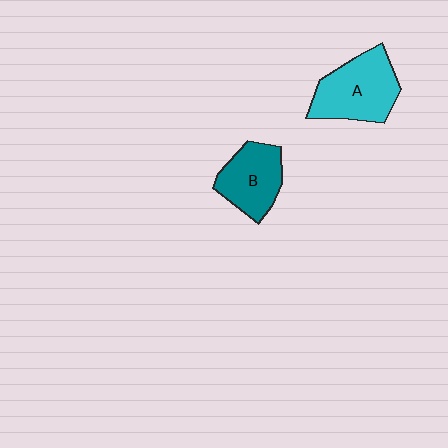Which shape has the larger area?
Shape A (cyan).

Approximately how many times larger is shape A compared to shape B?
Approximately 1.3 times.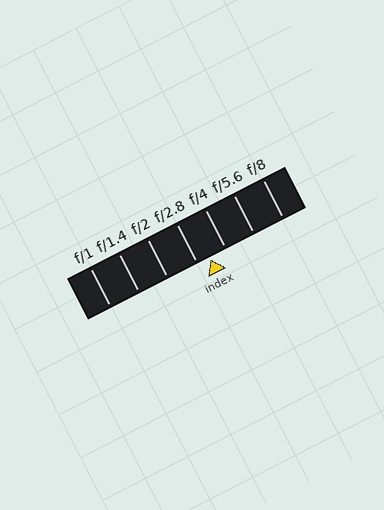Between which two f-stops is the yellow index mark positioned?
The index mark is between f/2.8 and f/4.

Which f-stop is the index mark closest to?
The index mark is closest to f/2.8.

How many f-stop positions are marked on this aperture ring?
There are 7 f-stop positions marked.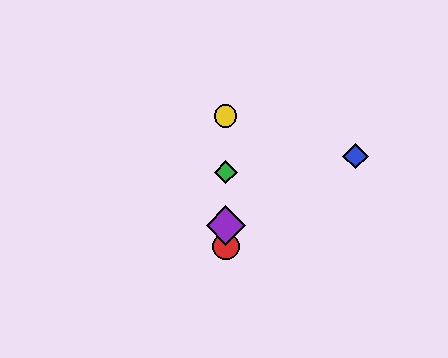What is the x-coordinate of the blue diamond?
The blue diamond is at x≈355.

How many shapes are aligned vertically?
4 shapes (the red circle, the green diamond, the yellow circle, the purple diamond) are aligned vertically.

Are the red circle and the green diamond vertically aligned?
Yes, both are at x≈226.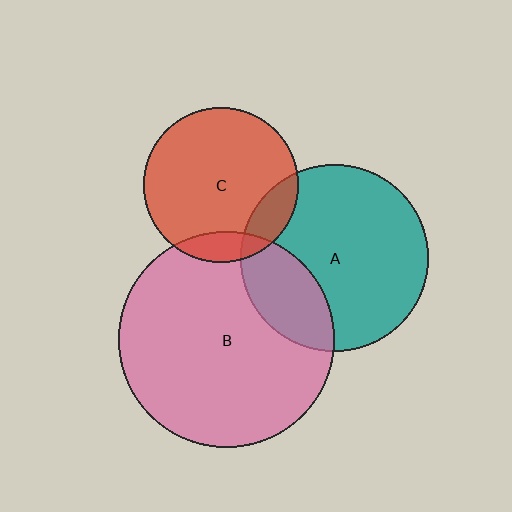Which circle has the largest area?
Circle B (pink).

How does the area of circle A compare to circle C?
Approximately 1.5 times.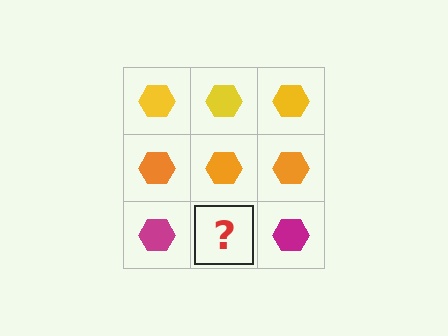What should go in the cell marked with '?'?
The missing cell should contain a magenta hexagon.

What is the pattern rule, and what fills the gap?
The rule is that each row has a consistent color. The gap should be filled with a magenta hexagon.